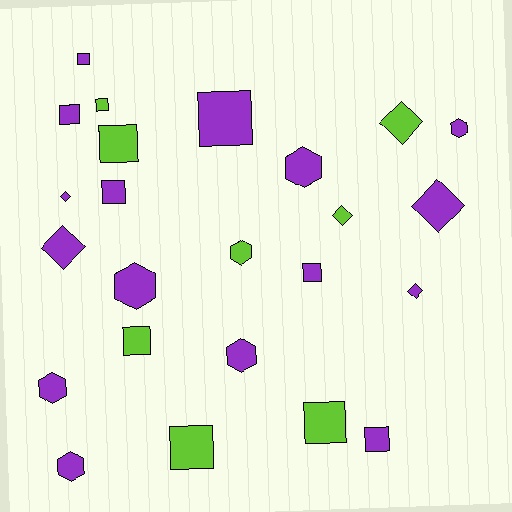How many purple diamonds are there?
There are 4 purple diamonds.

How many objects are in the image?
There are 24 objects.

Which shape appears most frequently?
Square, with 11 objects.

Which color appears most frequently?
Purple, with 16 objects.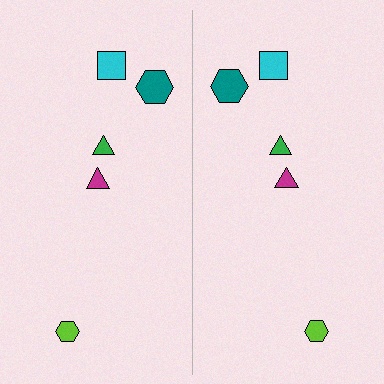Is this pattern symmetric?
Yes, this pattern has bilateral (reflection) symmetry.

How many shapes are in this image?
There are 10 shapes in this image.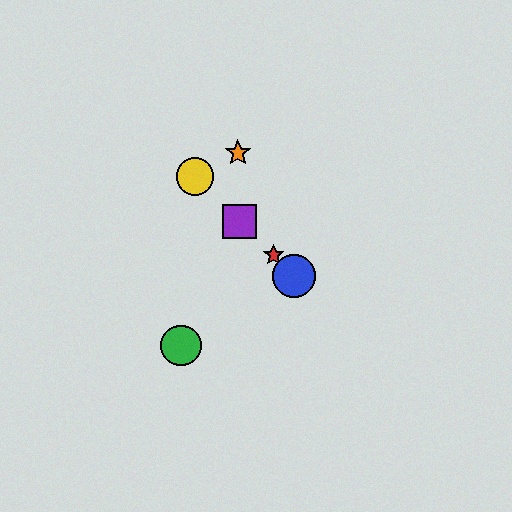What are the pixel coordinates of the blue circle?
The blue circle is at (294, 276).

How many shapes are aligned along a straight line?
4 shapes (the red star, the blue circle, the yellow circle, the purple square) are aligned along a straight line.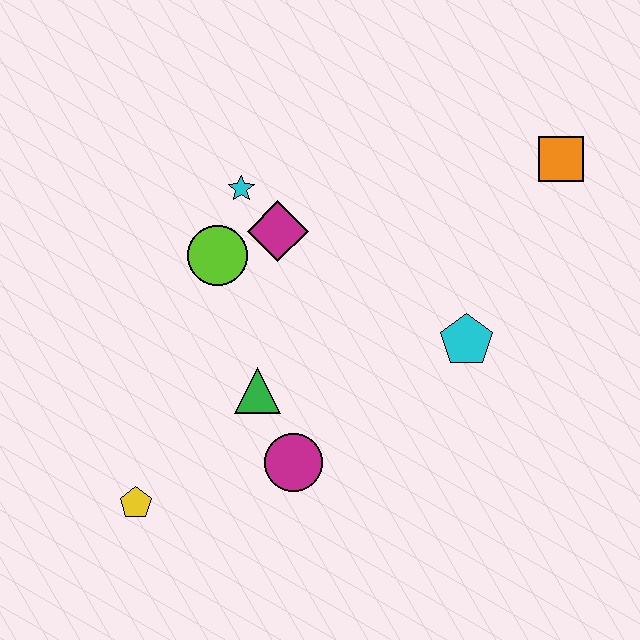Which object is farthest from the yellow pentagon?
The orange square is farthest from the yellow pentagon.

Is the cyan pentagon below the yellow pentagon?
No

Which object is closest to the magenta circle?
The green triangle is closest to the magenta circle.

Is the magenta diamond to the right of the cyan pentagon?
No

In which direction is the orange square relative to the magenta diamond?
The orange square is to the right of the magenta diamond.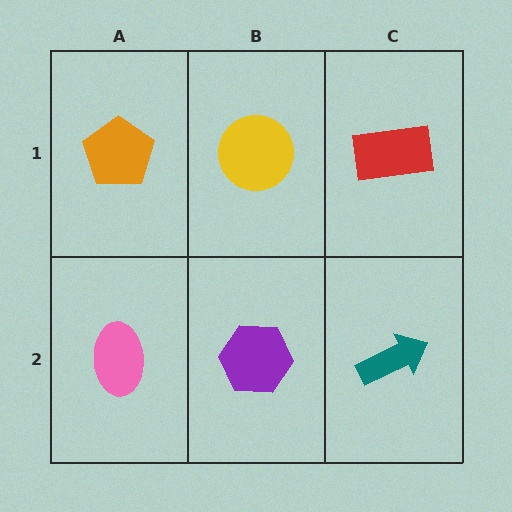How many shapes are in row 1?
3 shapes.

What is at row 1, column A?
An orange pentagon.